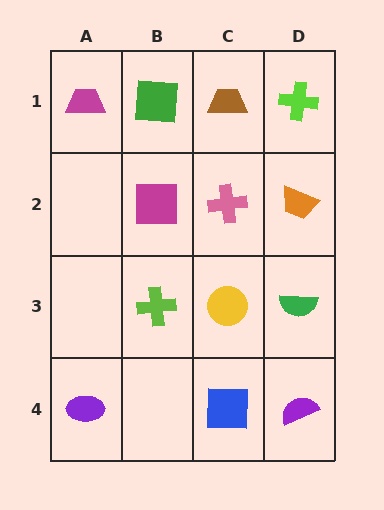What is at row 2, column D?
An orange trapezoid.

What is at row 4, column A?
A purple ellipse.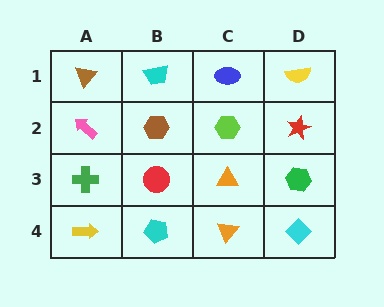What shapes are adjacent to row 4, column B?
A red circle (row 3, column B), a yellow arrow (row 4, column A), an orange triangle (row 4, column C).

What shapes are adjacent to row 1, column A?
A pink arrow (row 2, column A), a cyan trapezoid (row 1, column B).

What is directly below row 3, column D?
A cyan diamond.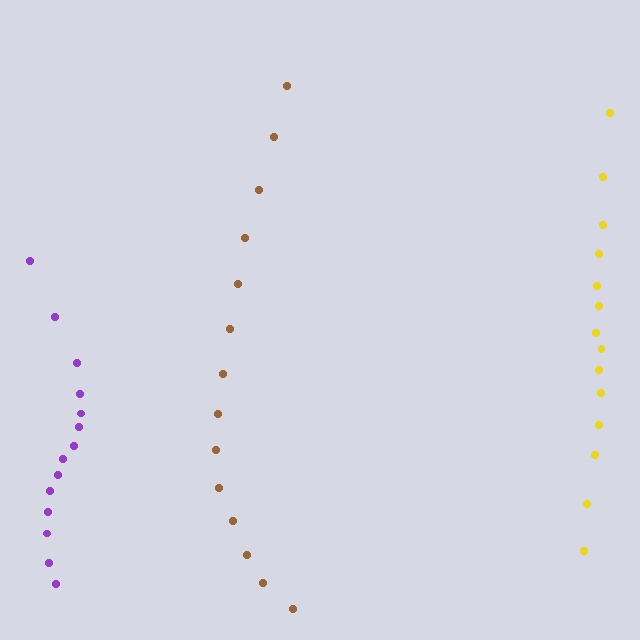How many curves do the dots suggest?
There are 3 distinct paths.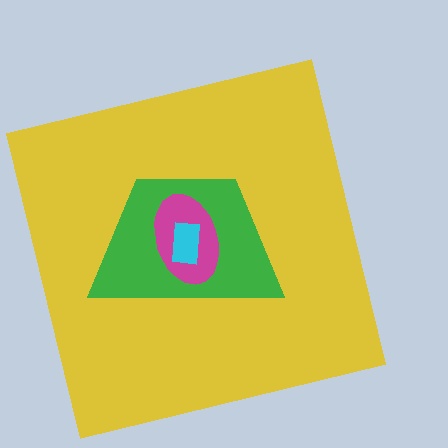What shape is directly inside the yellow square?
The green trapezoid.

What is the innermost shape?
The cyan rectangle.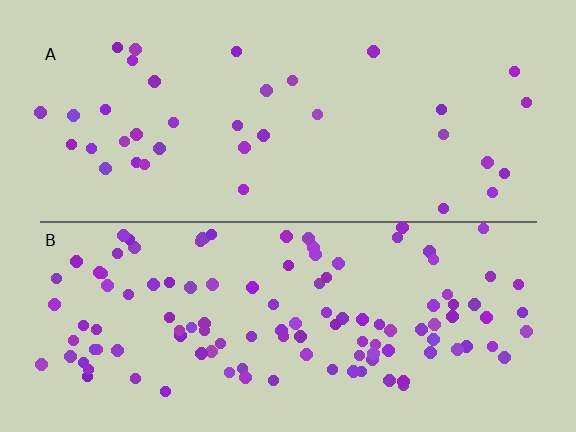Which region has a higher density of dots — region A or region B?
B (the bottom).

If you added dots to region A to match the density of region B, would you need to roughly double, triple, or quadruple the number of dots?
Approximately triple.